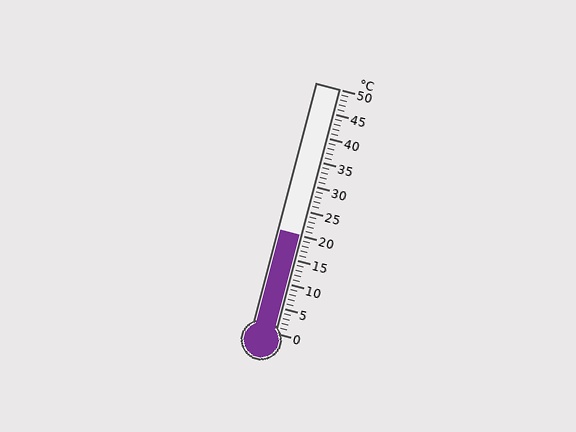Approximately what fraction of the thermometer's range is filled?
The thermometer is filled to approximately 40% of its range.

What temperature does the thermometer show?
The thermometer shows approximately 20°C.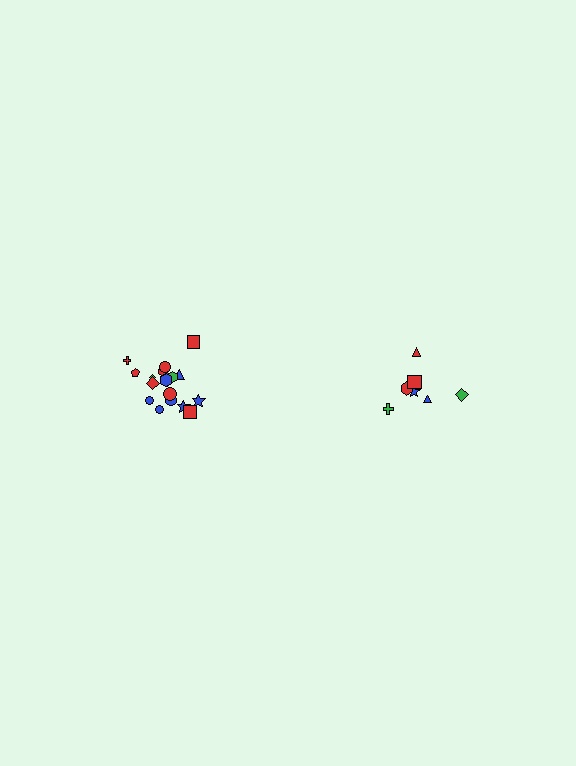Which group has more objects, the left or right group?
The left group.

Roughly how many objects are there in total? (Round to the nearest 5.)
Roughly 25 objects in total.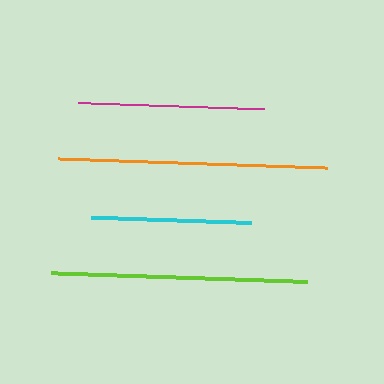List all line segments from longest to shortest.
From longest to shortest: orange, lime, magenta, cyan.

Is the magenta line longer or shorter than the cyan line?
The magenta line is longer than the cyan line.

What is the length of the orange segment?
The orange segment is approximately 268 pixels long.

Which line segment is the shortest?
The cyan line is the shortest at approximately 160 pixels.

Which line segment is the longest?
The orange line is the longest at approximately 268 pixels.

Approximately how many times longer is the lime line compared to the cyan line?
The lime line is approximately 1.6 times the length of the cyan line.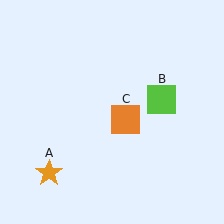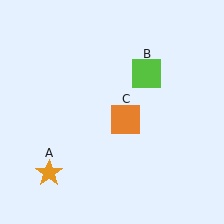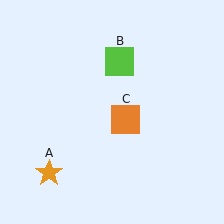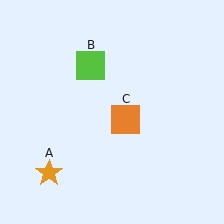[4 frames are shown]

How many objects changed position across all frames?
1 object changed position: lime square (object B).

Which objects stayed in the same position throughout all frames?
Orange star (object A) and orange square (object C) remained stationary.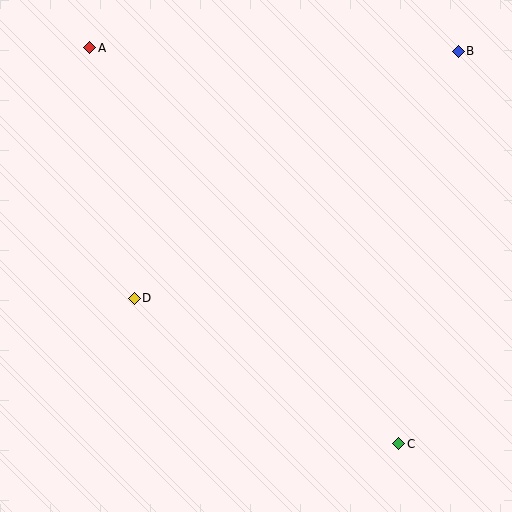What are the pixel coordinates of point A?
Point A is at (90, 48).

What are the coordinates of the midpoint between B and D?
The midpoint between B and D is at (296, 175).